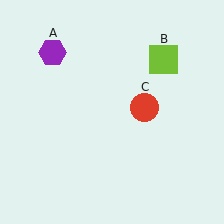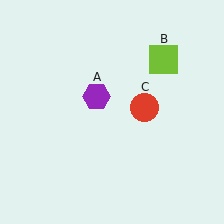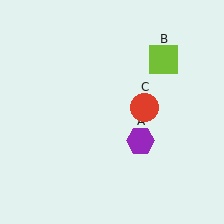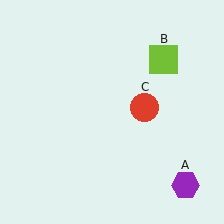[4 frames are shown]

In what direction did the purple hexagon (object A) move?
The purple hexagon (object A) moved down and to the right.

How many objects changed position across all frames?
1 object changed position: purple hexagon (object A).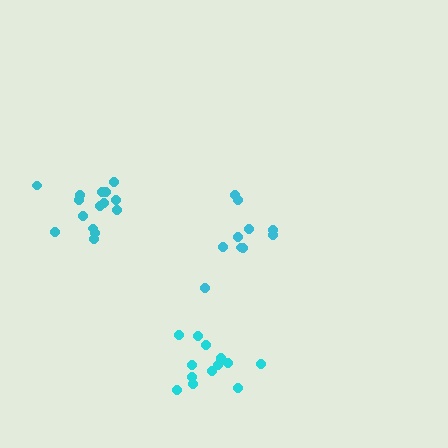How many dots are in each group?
Group 1: 10 dots, Group 2: 15 dots, Group 3: 13 dots (38 total).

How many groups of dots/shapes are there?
There are 3 groups.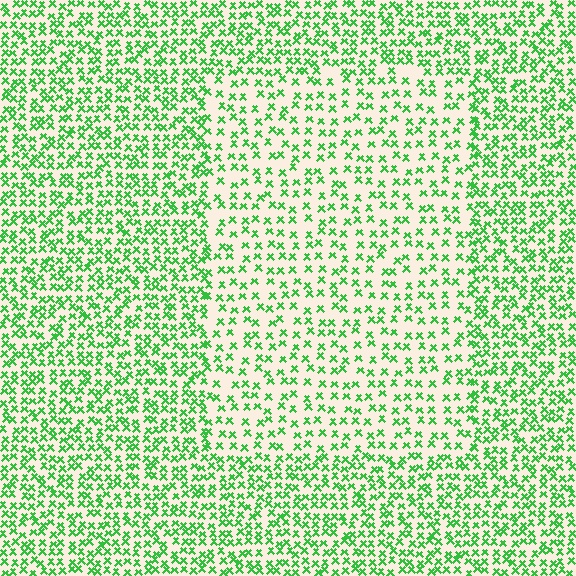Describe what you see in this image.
The image contains small green elements arranged at two different densities. A rectangle-shaped region is visible where the elements are less densely packed than the surrounding area.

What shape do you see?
I see a rectangle.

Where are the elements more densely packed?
The elements are more densely packed outside the rectangle boundary.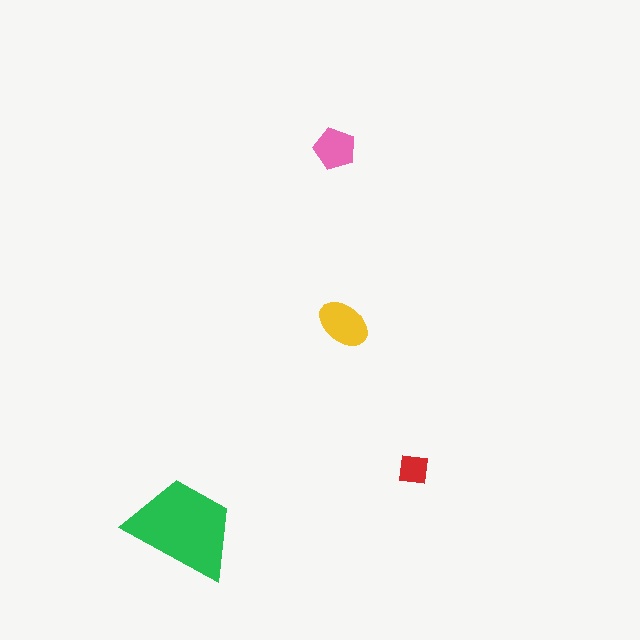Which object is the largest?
The green trapezoid.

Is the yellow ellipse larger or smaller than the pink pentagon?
Larger.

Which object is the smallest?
The red square.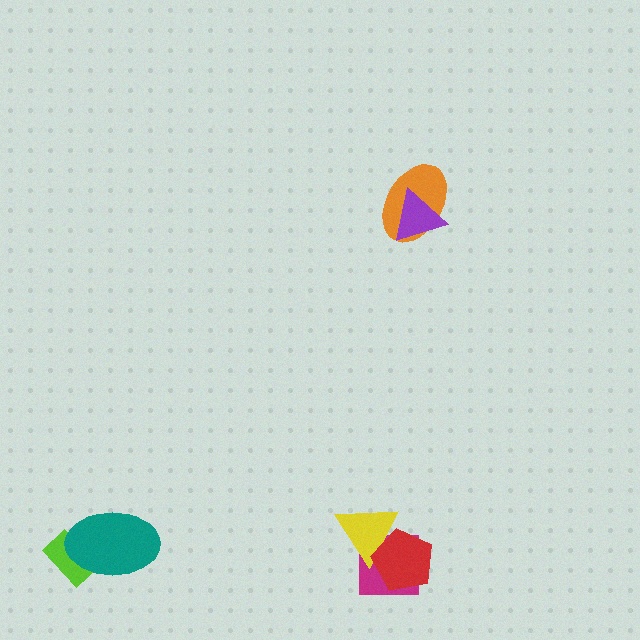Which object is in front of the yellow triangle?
The red pentagon is in front of the yellow triangle.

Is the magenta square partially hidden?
Yes, it is partially covered by another shape.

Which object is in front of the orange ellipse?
The purple triangle is in front of the orange ellipse.